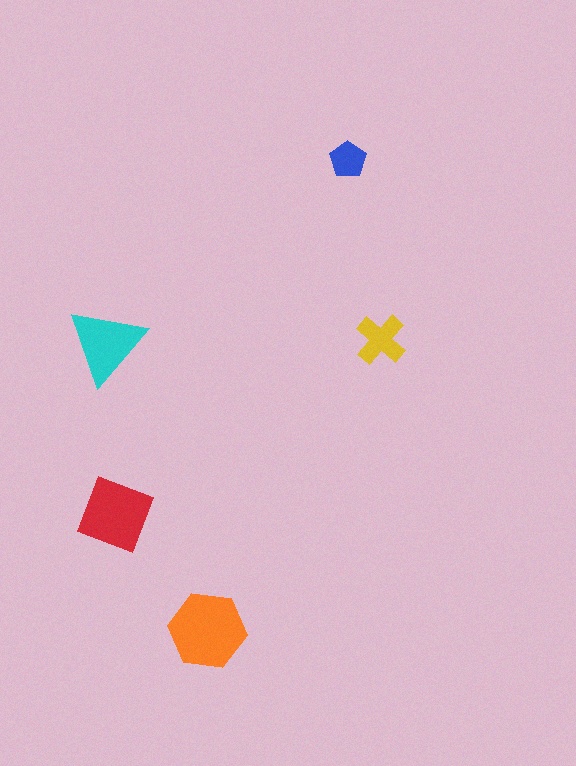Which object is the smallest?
The blue pentagon.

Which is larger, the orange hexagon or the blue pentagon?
The orange hexagon.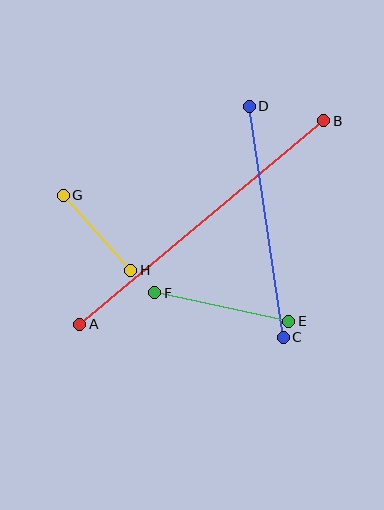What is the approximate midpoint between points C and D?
The midpoint is at approximately (266, 222) pixels.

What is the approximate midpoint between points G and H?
The midpoint is at approximately (97, 233) pixels.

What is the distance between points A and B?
The distance is approximately 318 pixels.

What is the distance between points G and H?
The distance is approximately 101 pixels.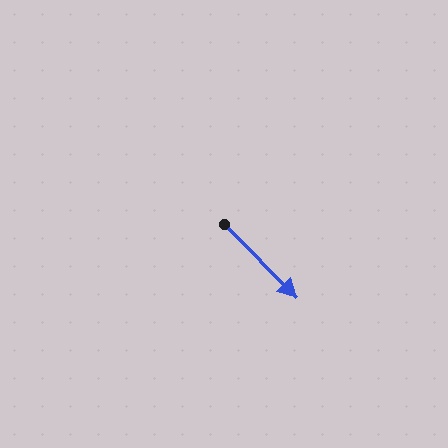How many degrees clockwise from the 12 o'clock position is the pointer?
Approximately 135 degrees.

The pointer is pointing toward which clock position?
Roughly 5 o'clock.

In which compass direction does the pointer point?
Southeast.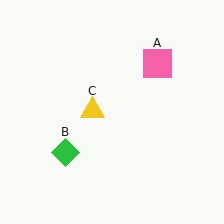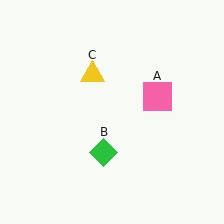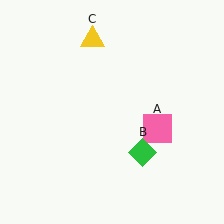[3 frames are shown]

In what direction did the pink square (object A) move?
The pink square (object A) moved down.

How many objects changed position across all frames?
3 objects changed position: pink square (object A), green diamond (object B), yellow triangle (object C).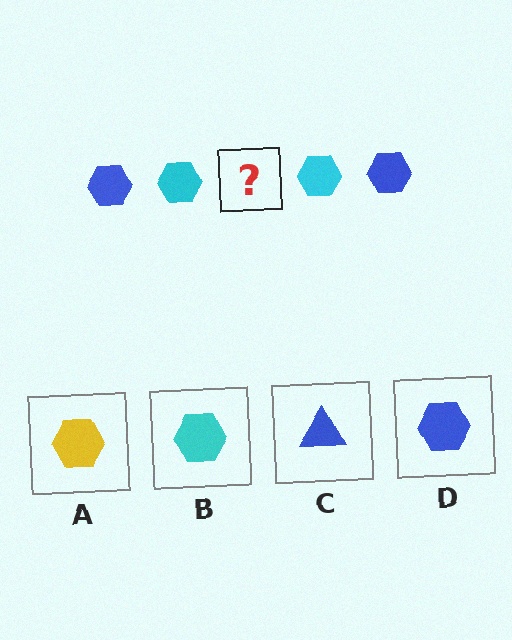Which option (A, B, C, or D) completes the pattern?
D.